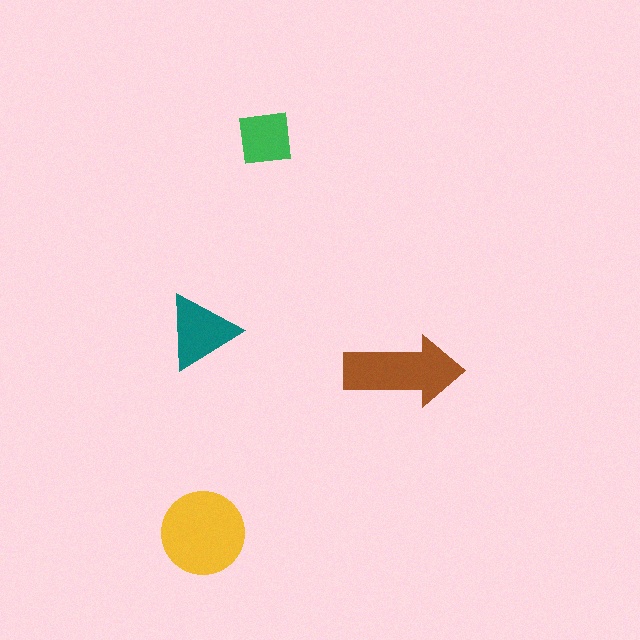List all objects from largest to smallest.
The yellow circle, the brown arrow, the teal triangle, the green square.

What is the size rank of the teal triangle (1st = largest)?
3rd.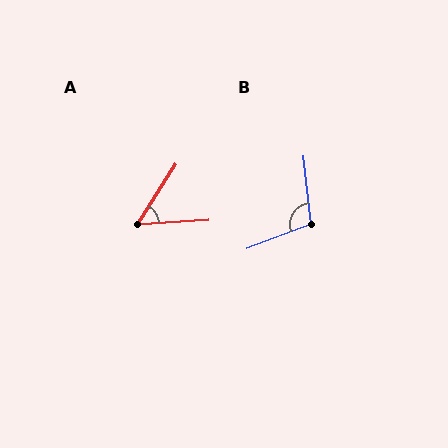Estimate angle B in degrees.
Approximately 105 degrees.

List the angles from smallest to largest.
A (53°), B (105°).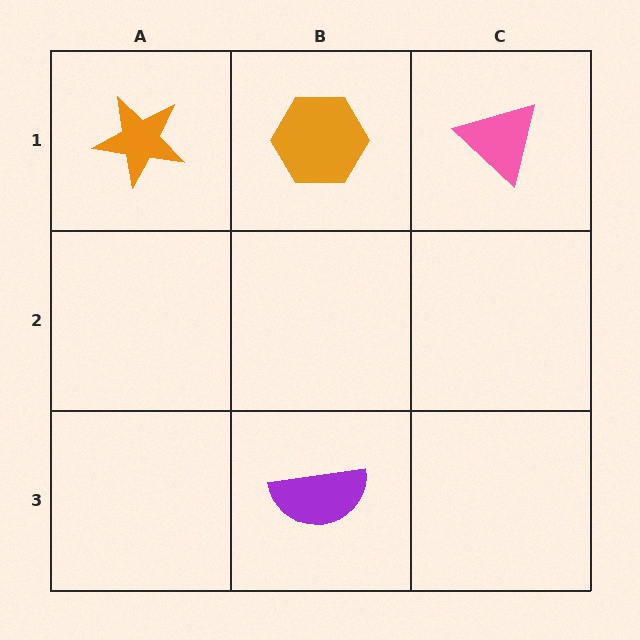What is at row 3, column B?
A purple semicircle.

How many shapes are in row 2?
0 shapes.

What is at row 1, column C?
A pink triangle.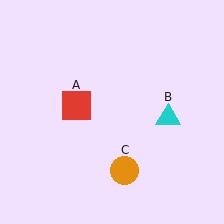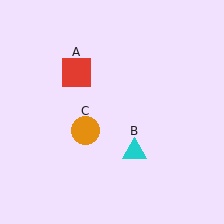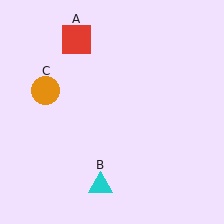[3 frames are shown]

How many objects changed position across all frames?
3 objects changed position: red square (object A), cyan triangle (object B), orange circle (object C).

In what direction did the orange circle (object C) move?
The orange circle (object C) moved up and to the left.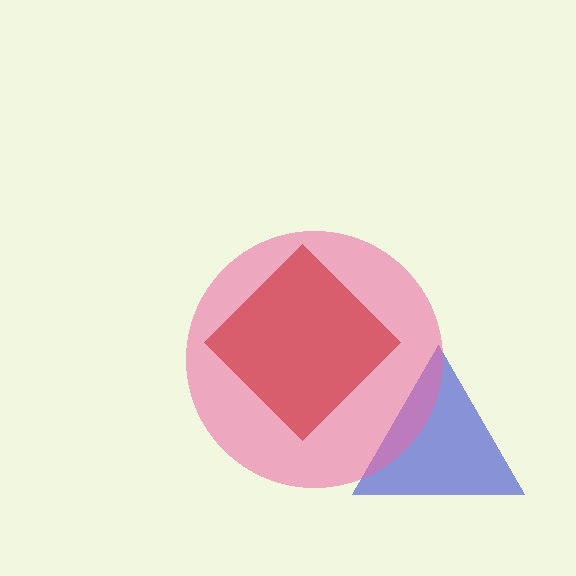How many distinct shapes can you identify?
There are 3 distinct shapes: a blue triangle, a pink circle, a red diamond.